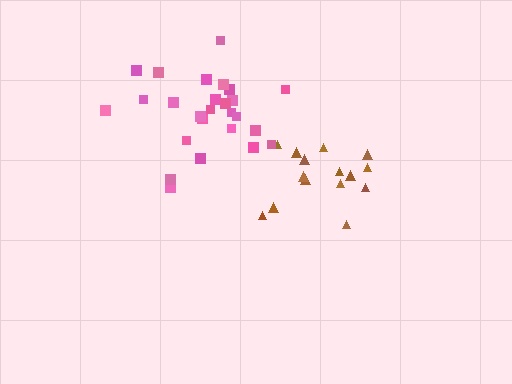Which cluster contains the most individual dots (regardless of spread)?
Pink (26).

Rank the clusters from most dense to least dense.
pink, brown.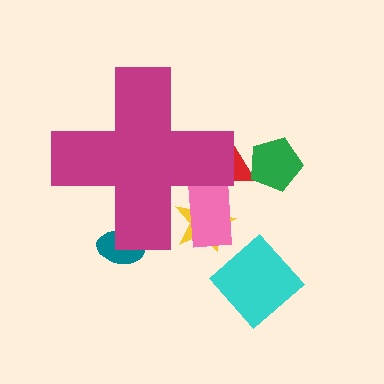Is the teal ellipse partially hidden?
Yes, the teal ellipse is partially hidden behind the magenta cross.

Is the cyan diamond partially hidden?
No, the cyan diamond is fully visible.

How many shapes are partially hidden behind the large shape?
4 shapes are partially hidden.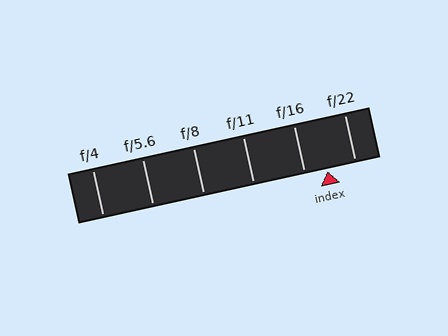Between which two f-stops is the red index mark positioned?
The index mark is between f/16 and f/22.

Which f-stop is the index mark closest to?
The index mark is closest to f/16.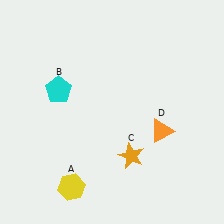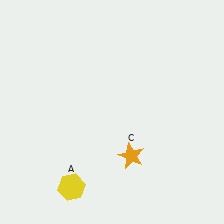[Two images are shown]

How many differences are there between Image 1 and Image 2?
There are 2 differences between the two images.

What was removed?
The orange triangle (D), the cyan pentagon (B) were removed in Image 2.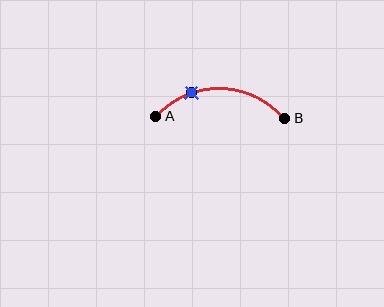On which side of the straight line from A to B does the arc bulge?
The arc bulges above the straight line connecting A and B.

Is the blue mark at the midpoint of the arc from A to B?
No. The blue mark lies on the arc but is closer to endpoint A. The arc midpoint would be at the point on the curve equidistant along the arc from both A and B.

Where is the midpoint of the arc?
The arc midpoint is the point on the curve farthest from the straight line joining A and B. It sits above that line.